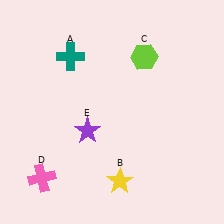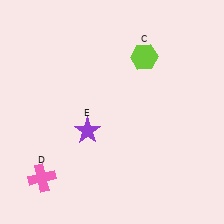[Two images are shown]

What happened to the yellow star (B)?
The yellow star (B) was removed in Image 2. It was in the bottom-right area of Image 1.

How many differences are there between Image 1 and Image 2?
There are 2 differences between the two images.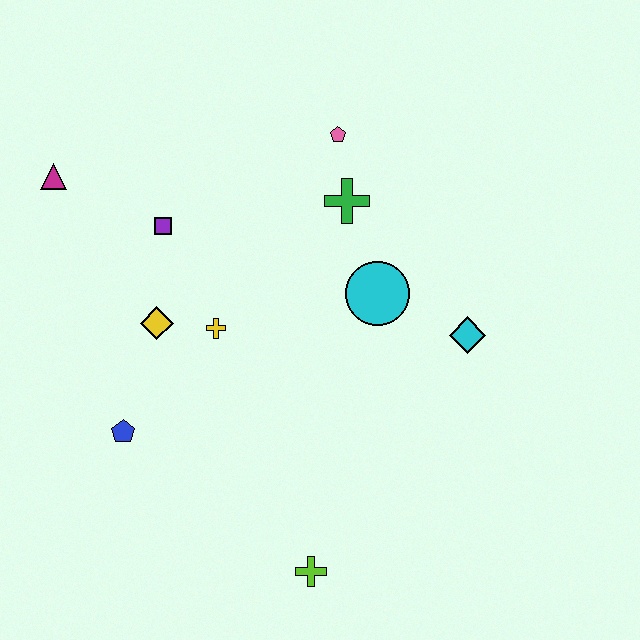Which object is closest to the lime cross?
The blue pentagon is closest to the lime cross.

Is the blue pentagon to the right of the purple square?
No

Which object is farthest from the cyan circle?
The magenta triangle is farthest from the cyan circle.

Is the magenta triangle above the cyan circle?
Yes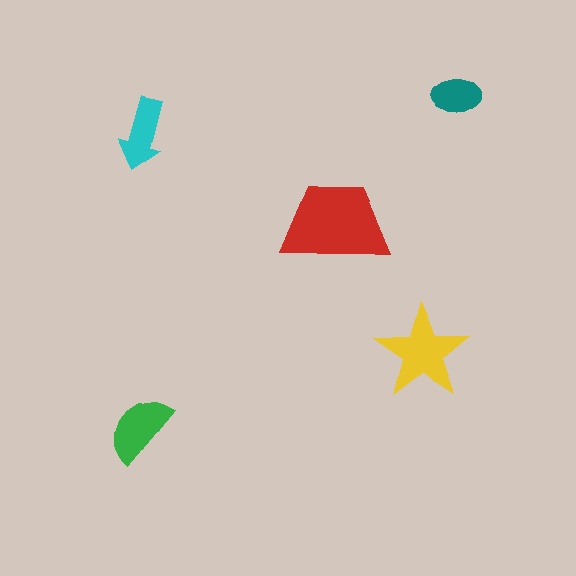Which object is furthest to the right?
The teal ellipse is rightmost.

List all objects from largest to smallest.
The red trapezoid, the yellow star, the green semicircle, the cyan arrow, the teal ellipse.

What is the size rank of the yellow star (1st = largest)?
2nd.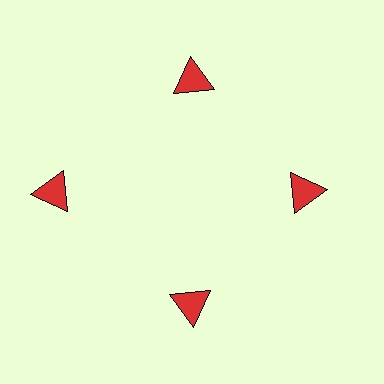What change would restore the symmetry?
The symmetry would be restored by moving it inward, back onto the ring so that all 4 triangles sit at equal angles and equal distance from the center.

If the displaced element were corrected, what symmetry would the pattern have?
It would have 4-fold rotational symmetry — the pattern would map onto itself every 90 degrees.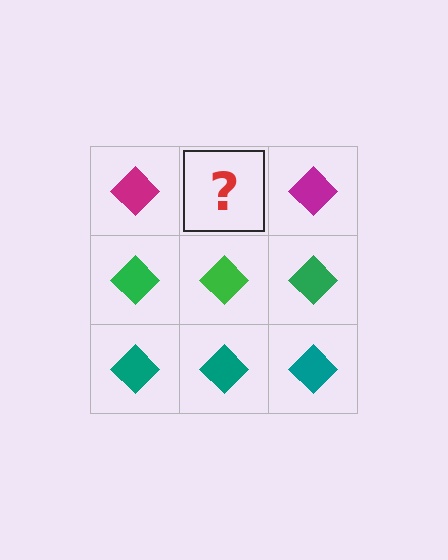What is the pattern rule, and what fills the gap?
The rule is that each row has a consistent color. The gap should be filled with a magenta diamond.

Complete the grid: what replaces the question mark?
The question mark should be replaced with a magenta diamond.